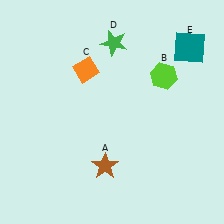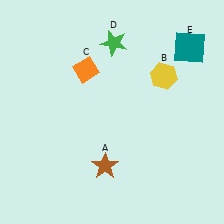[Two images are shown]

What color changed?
The hexagon (B) changed from lime in Image 1 to yellow in Image 2.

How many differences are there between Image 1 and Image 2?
There is 1 difference between the two images.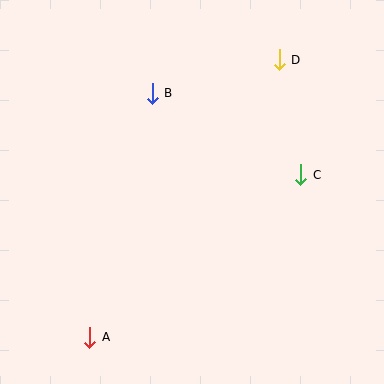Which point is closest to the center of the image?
Point B at (152, 93) is closest to the center.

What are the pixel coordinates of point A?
Point A is at (90, 337).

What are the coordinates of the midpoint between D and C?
The midpoint between D and C is at (290, 117).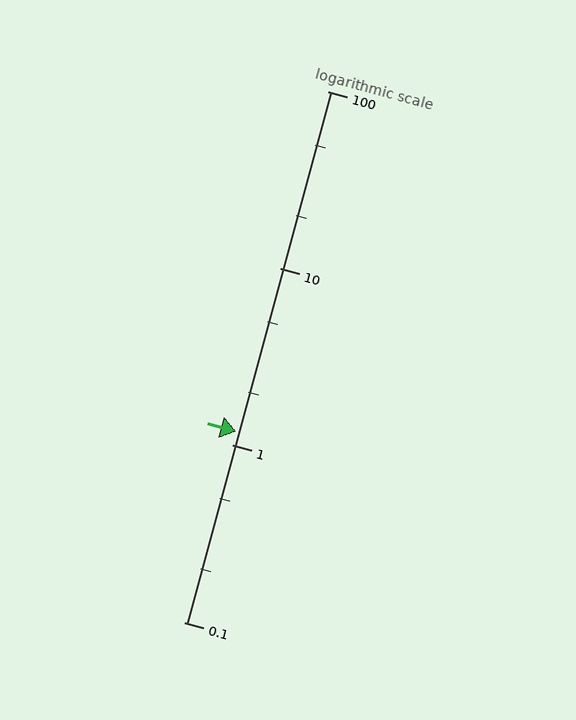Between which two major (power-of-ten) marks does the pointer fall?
The pointer is between 1 and 10.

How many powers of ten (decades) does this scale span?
The scale spans 3 decades, from 0.1 to 100.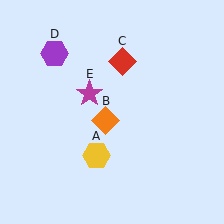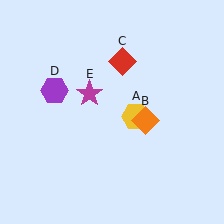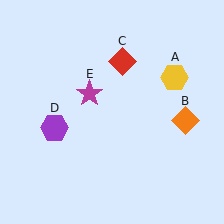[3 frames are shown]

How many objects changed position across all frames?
3 objects changed position: yellow hexagon (object A), orange diamond (object B), purple hexagon (object D).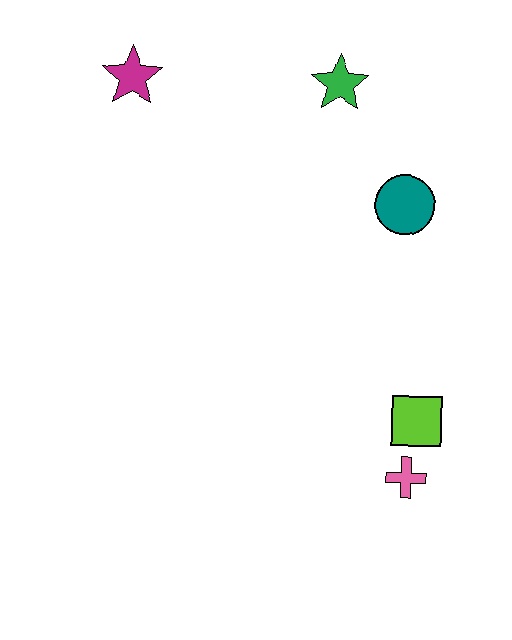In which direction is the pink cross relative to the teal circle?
The pink cross is below the teal circle.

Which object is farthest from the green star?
The pink cross is farthest from the green star.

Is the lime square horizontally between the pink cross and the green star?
No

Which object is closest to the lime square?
The pink cross is closest to the lime square.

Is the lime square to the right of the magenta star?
Yes